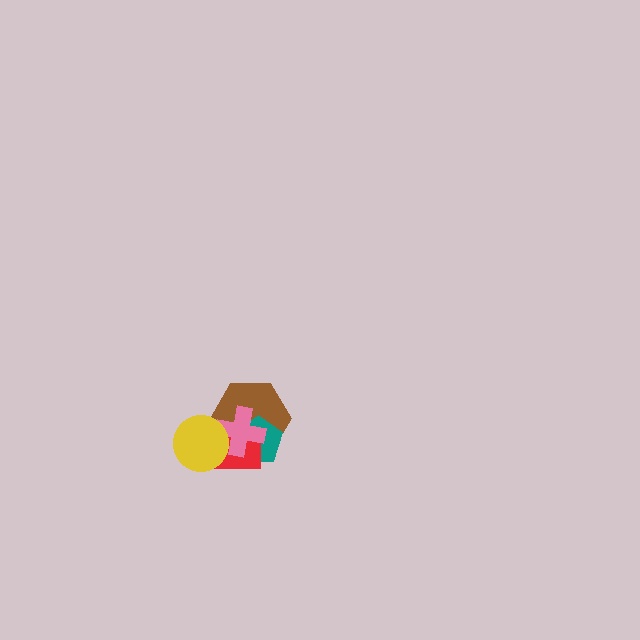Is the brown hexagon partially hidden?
Yes, it is partially covered by another shape.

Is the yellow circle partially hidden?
No, no other shape covers it.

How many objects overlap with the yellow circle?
3 objects overlap with the yellow circle.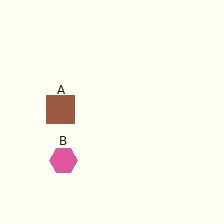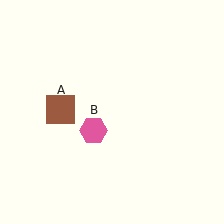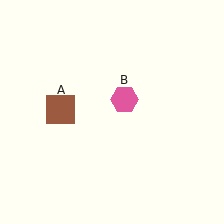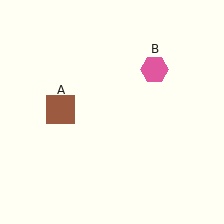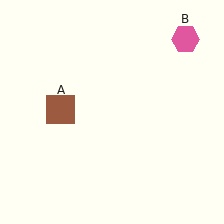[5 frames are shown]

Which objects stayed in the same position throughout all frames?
Brown square (object A) remained stationary.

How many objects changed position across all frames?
1 object changed position: pink hexagon (object B).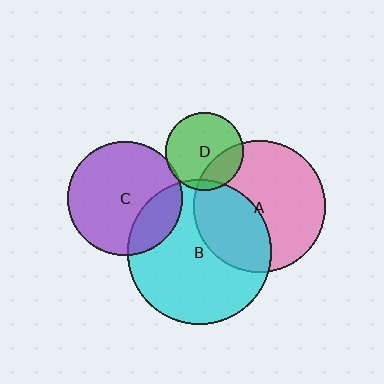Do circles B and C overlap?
Yes.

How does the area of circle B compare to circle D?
Approximately 3.5 times.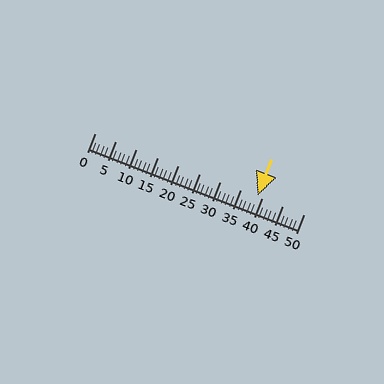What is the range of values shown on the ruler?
The ruler shows values from 0 to 50.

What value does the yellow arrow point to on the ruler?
The yellow arrow points to approximately 39.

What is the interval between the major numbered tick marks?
The major tick marks are spaced 5 units apart.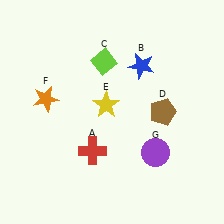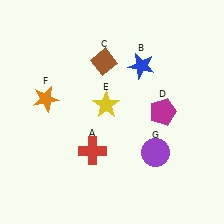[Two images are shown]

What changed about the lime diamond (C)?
In Image 1, C is lime. In Image 2, it changed to brown.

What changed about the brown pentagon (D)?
In Image 1, D is brown. In Image 2, it changed to magenta.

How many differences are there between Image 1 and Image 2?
There are 2 differences between the two images.